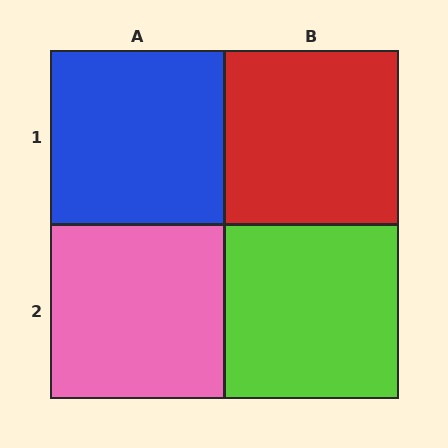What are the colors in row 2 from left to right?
Pink, lime.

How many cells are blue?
1 cell is blue.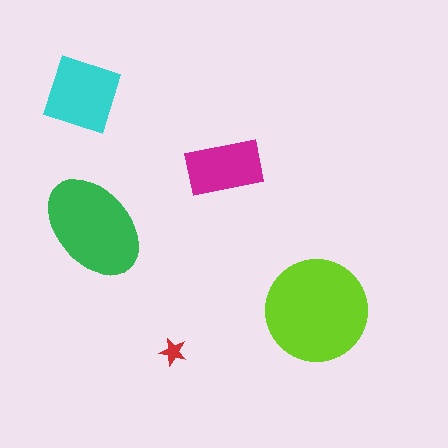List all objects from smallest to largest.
The red star, the magenta rectangle, the cyan diamond, the green ellipse, the lime circle.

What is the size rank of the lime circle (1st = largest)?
1st.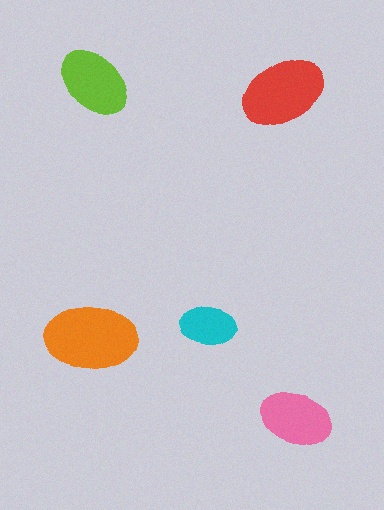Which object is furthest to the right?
The pink ellipse is rightmost.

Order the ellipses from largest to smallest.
the orange one, the red one, the lime one, the pink one, the cyan one.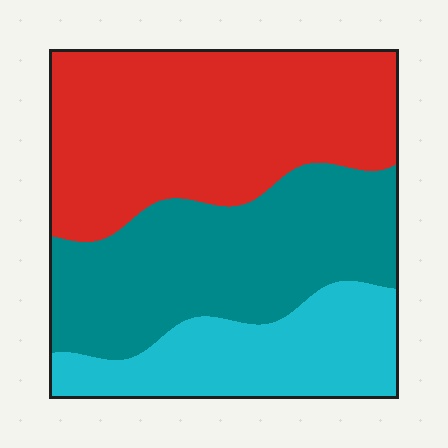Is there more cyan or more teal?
Teal.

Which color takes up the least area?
Cyan, at roughly 20%.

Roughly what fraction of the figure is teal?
Teal covers roughly 35% of the figure.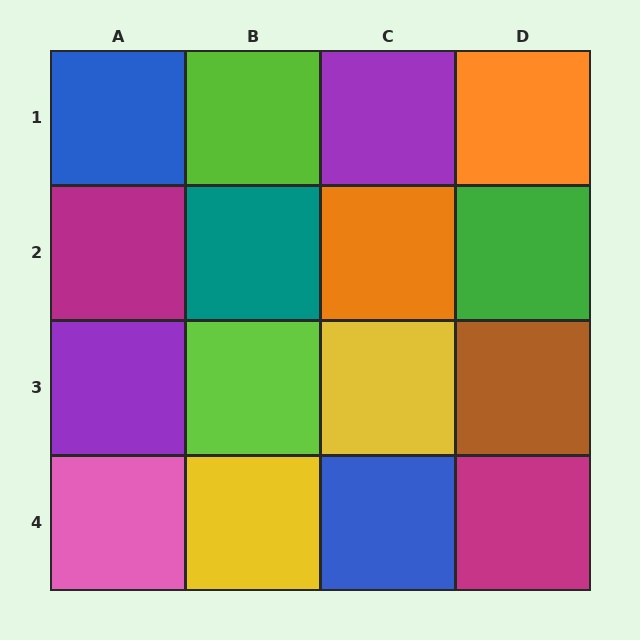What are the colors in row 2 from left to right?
Magenta, teal, orange, green.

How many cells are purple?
2 cells are purple.